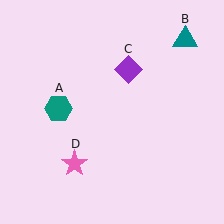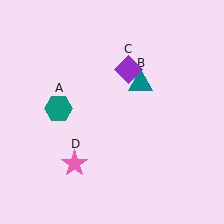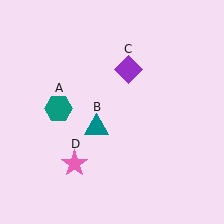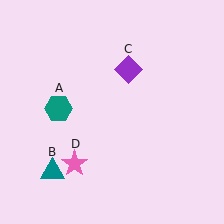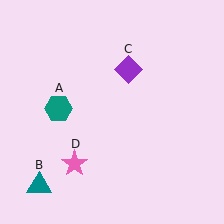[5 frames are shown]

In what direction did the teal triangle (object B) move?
The teal triangle (object B) moved down and to the left.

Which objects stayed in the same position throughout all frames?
Teal hexagon (object A) and purple diamond (object C) and pink star (object D) remained stationary.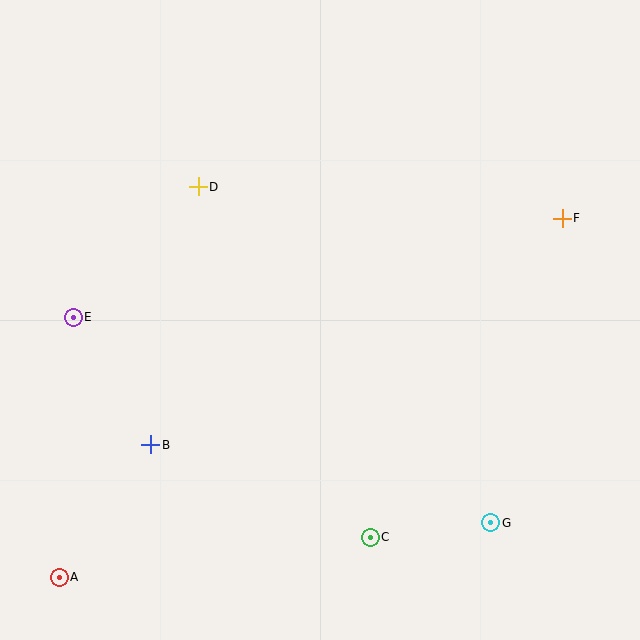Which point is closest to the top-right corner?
Point F is closest to the top-right corner.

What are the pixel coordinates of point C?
Point C is at (370, 537).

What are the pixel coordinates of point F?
Point F is at (562, 218).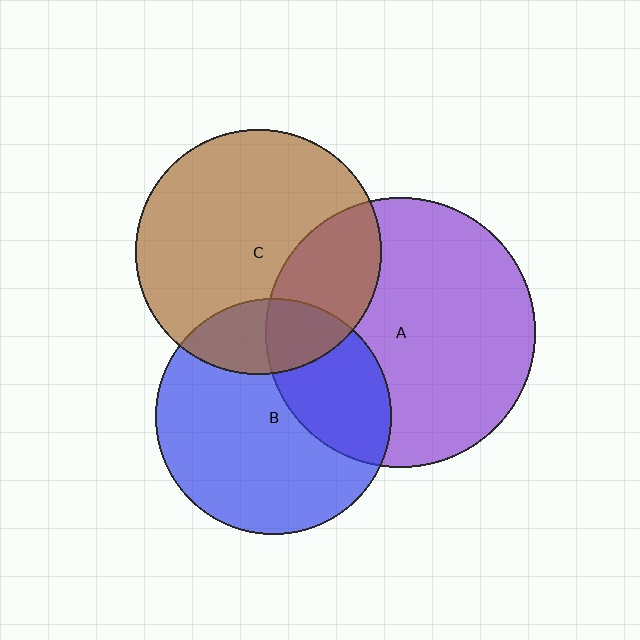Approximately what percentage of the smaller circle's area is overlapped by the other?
Approximately 30%.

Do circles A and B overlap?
Yes.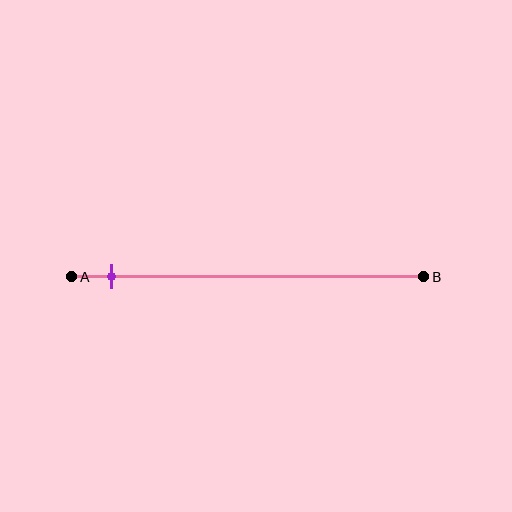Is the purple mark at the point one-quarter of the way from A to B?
No, the mark is at about 10% from A, not at the 25% one-quarter point.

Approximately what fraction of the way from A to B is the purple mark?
The purple mark is approximately 10% of the way from A to B.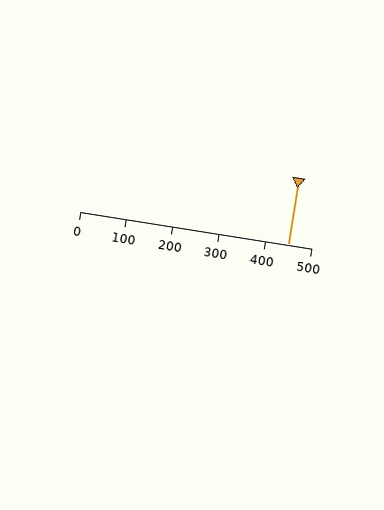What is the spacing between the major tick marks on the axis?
The major ticks are spaced 100 apart.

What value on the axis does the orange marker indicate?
The marker indicates approximately 450.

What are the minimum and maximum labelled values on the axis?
The axis runs from 0 to 500.